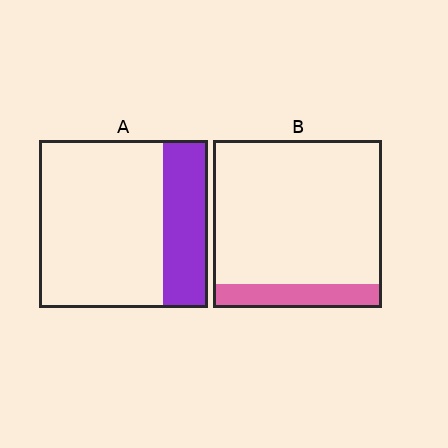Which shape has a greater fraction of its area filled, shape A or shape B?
Shape A.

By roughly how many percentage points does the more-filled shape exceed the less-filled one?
By roughly 10 percentage points (A over B).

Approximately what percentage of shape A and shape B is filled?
A is approximately 25% and B is approximately 15%.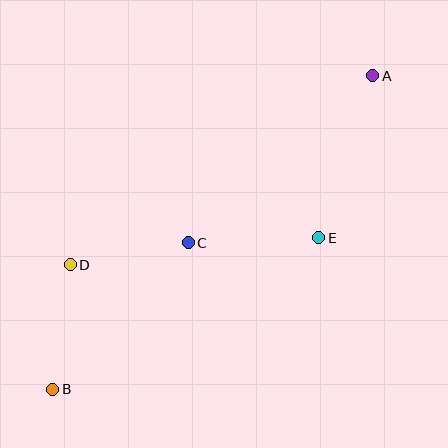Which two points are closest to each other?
Points C and D are closest to each other.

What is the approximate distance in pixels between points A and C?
The distance between A and C is approximately 249 pixels.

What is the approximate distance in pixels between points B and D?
The distance between B and D is approximately 126 pixels.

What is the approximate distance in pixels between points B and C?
The distance between B and C is approximately 200 pixels.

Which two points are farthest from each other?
Points A and B are farthest from each other.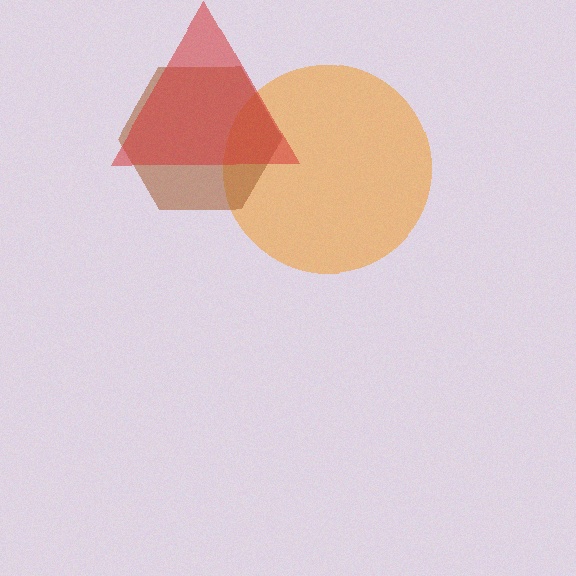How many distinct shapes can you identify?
There are 3 distinct shapes: an orange circle, a brown hexagon, a red triangle.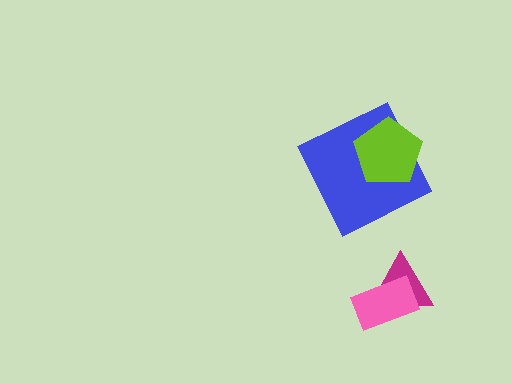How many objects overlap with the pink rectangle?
1 object overlaps with the pink rectangle.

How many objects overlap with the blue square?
1 object overlaps with the blue square.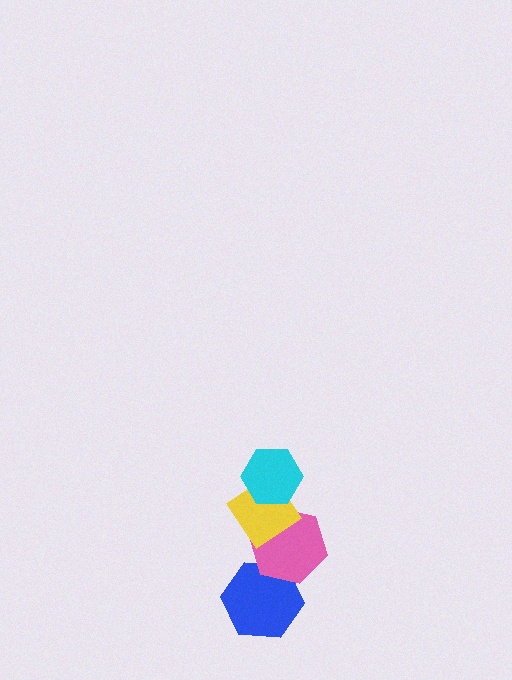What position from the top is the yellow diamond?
The yellow diamond is 2nd from the top.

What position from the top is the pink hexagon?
The pink hexagon is 3rd from the top.